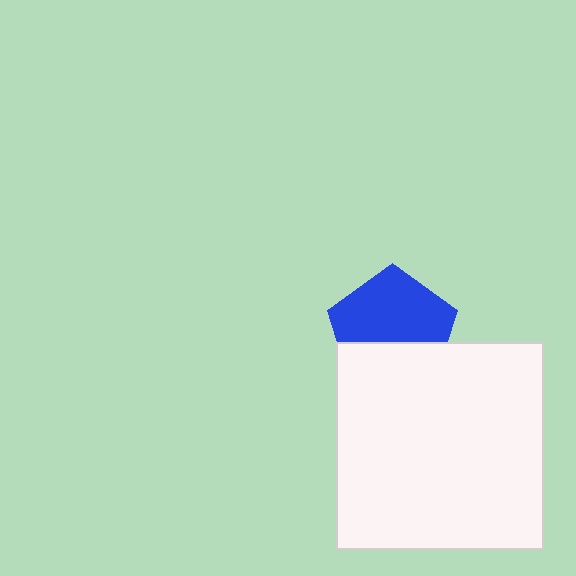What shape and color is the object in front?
The object in front is a white square.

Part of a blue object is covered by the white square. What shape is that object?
It is a pentagon.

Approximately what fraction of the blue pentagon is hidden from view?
Roughly 39% of the blue pentagon is hidden behind the white square.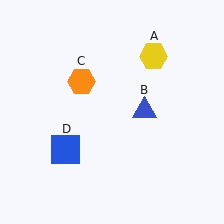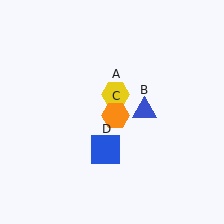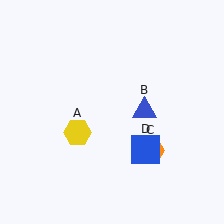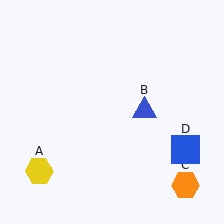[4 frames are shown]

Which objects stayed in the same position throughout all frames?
Blue triangle (object B) remained stationary.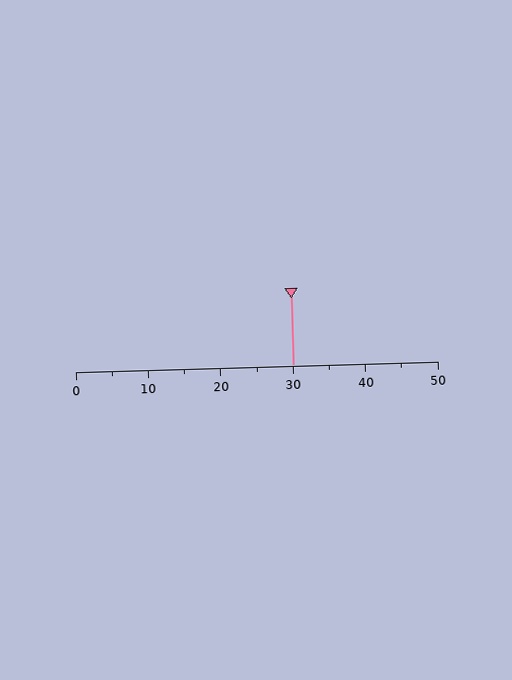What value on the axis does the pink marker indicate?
The marker indicates approximately 30.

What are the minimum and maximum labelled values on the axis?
The axis runs from 0 to 50.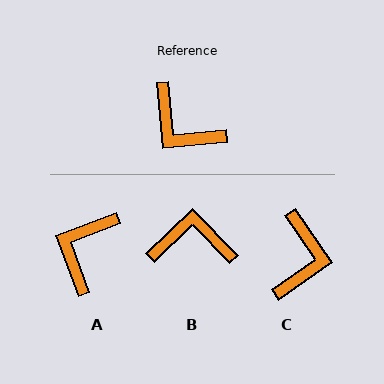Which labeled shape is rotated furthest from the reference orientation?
B, about 141 degrees away.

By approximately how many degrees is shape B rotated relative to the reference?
Approximately 141 degrees clockwise.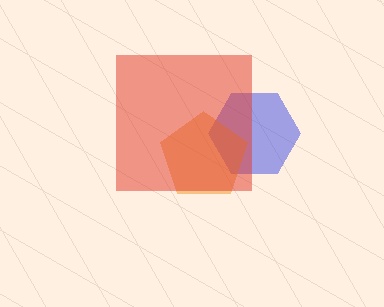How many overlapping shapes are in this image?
There are 3 overlapping shapes in the image.